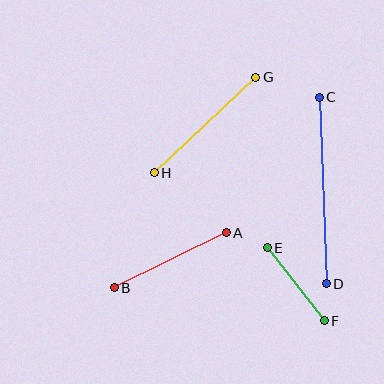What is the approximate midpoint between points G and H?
The midpoint is at approximately (205, 125) pixels.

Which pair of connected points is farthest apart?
Points C and D are farthest apart.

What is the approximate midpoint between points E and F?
The midpoint is at approximately (296, 284) pixels.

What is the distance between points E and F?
The distance is approximately 93 pixels.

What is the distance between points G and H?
The distance is approximately 139 pixels.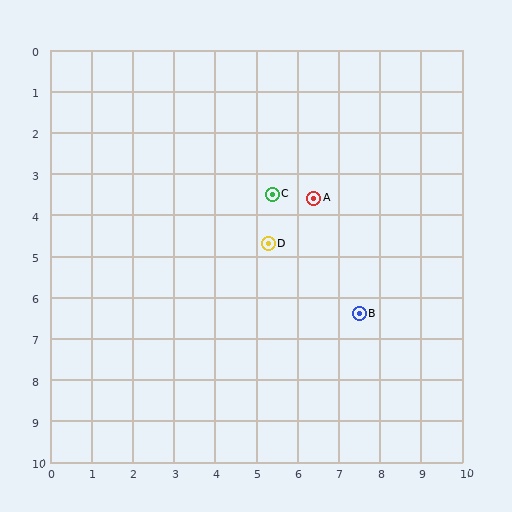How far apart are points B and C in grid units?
Points B and C are about 3.6 grid units apart.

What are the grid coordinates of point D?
Point D is at approximately (5.3, 4.7).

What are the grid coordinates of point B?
Point B is at approximately (7.5, 6.4).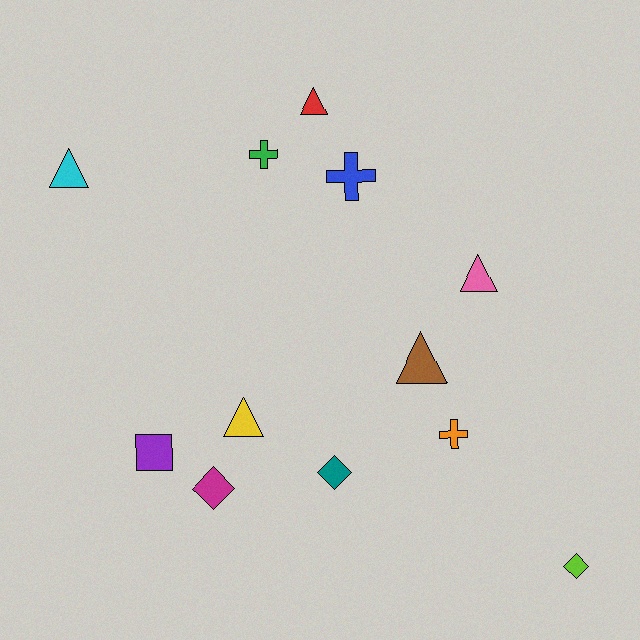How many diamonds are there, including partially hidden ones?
There are 3 diamonds.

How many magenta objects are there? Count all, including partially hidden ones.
There is 1 magenta object.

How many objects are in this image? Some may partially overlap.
There are 12 objects.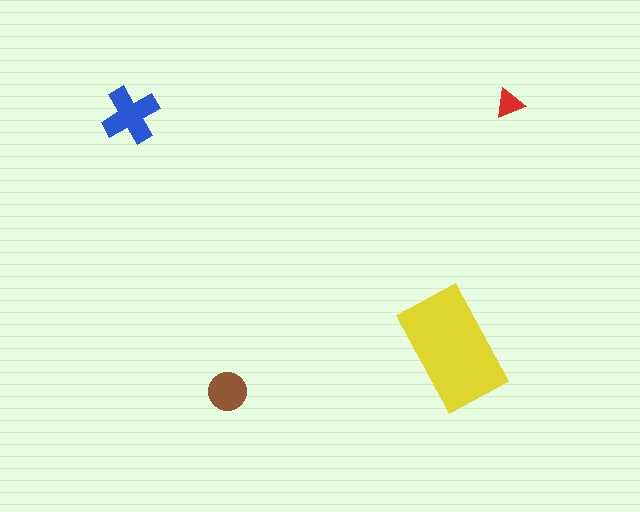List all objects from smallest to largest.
The red triangle, the brown circle, the blue cross, the yellow rectangle.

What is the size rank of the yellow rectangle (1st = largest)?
1st.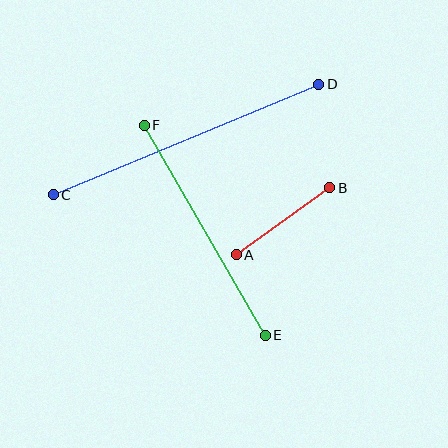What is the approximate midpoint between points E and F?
The midpoint is at approximately (205, 230) pixels.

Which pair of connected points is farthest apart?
Points C and D are farthest apart.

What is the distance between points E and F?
The distance is approximately 242 pixels.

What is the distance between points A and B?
The distance is approximately 115 pixels.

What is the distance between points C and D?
The distance is approximately 288 pixels.